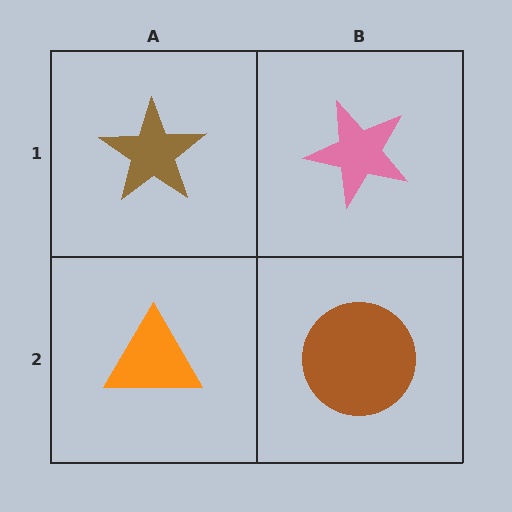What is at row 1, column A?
A brown star.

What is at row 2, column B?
A brown circle.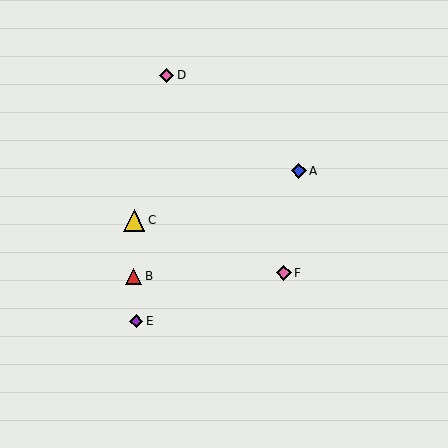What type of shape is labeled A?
Shape A is a blue diamond.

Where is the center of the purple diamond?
The center of the purple diamond is at (136, 321).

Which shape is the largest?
The yellow triangle (labeled C) is the largest.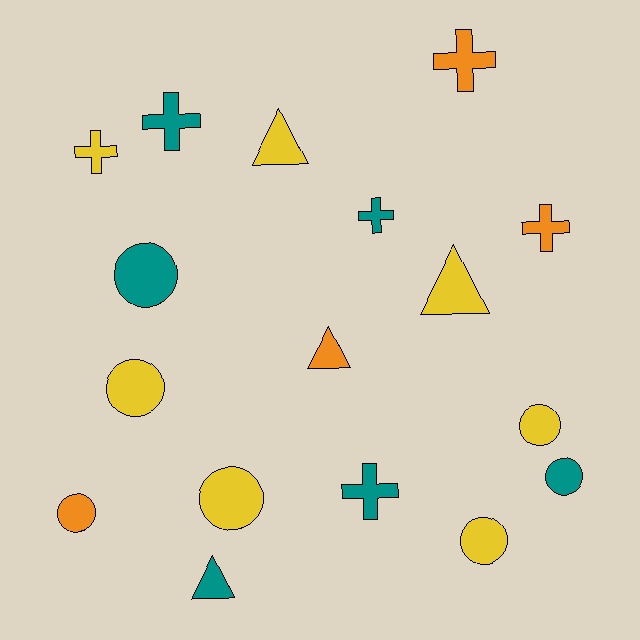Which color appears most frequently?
Yellow, with 7 objects.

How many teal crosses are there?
There are 3 teal crosses.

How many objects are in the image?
There are 17 objects.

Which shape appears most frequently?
Circle, with 7 objects.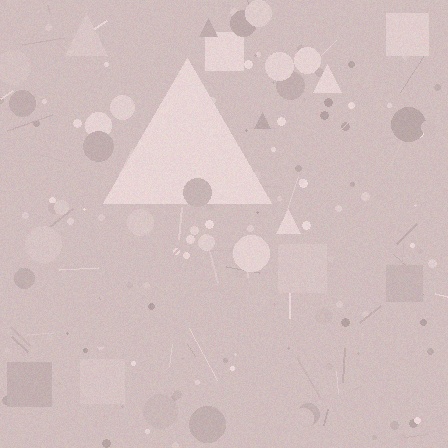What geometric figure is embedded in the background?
A triangle is embedded in the background.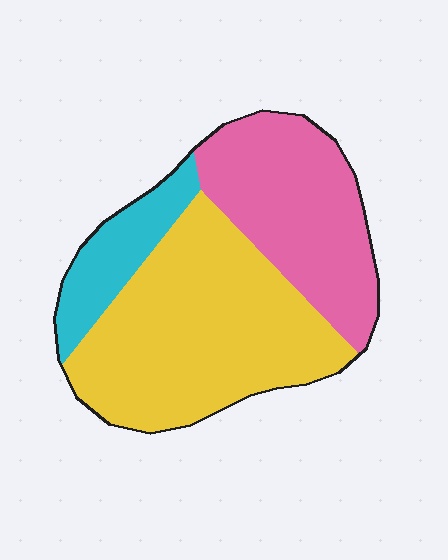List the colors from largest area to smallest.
From largest to smallest: yellow, pink, cyan.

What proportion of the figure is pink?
Pink takes up about one third (1/3) of the figure.